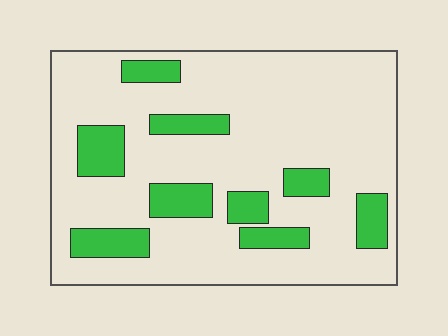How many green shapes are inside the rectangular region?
9.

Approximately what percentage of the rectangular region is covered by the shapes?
Approximately 20%.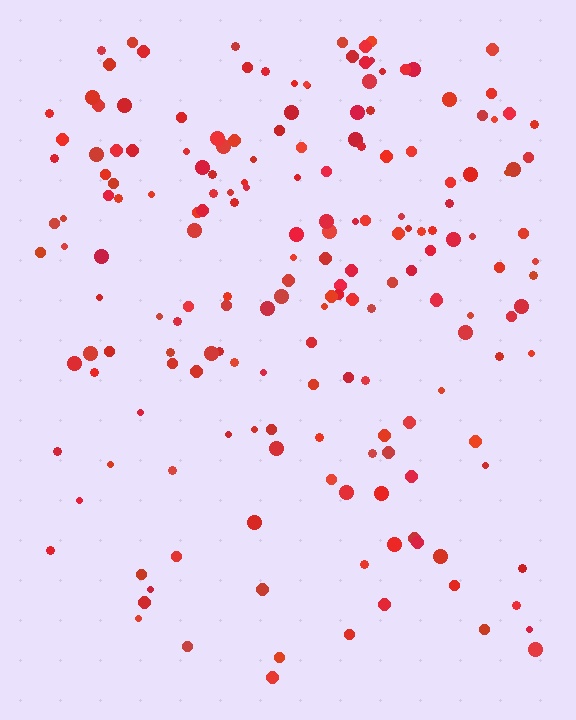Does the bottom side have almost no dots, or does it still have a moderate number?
Still a moderate number, just noticeably fewer than the top.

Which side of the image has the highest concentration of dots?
The top.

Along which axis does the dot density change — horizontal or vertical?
Vertical.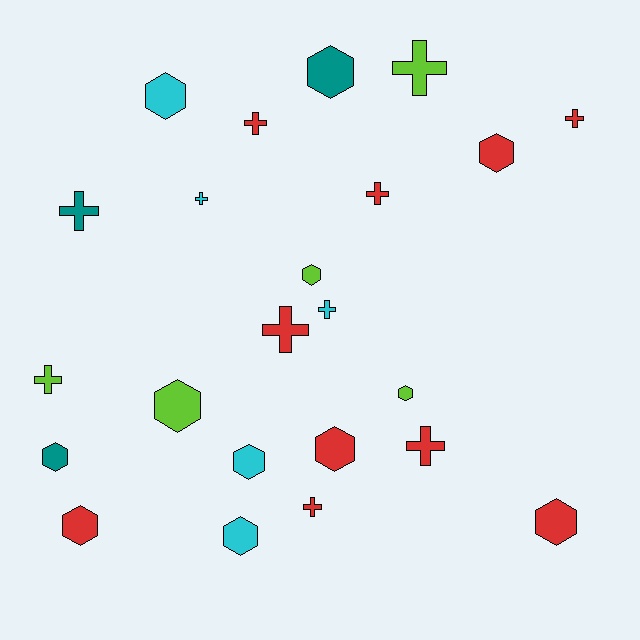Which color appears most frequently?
Red, with 10 objects.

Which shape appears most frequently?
Hexagon, with 12 objects.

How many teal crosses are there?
There is 1 teal cross.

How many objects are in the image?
There are 23 objects.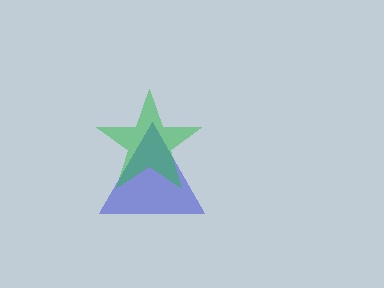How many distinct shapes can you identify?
There are 2 distinct shapes: a blue triangle, a green star.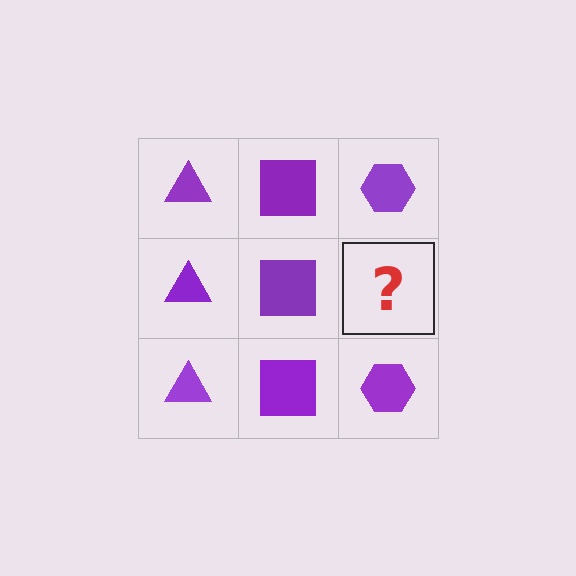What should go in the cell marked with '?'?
The missing cell should contain a purple hexagon.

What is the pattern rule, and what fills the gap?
The rule is that each column has a consistent shape. The gap should be filled with a purple hexagon.